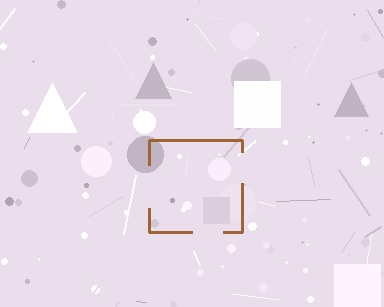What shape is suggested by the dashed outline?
The dashed outline suggests a square.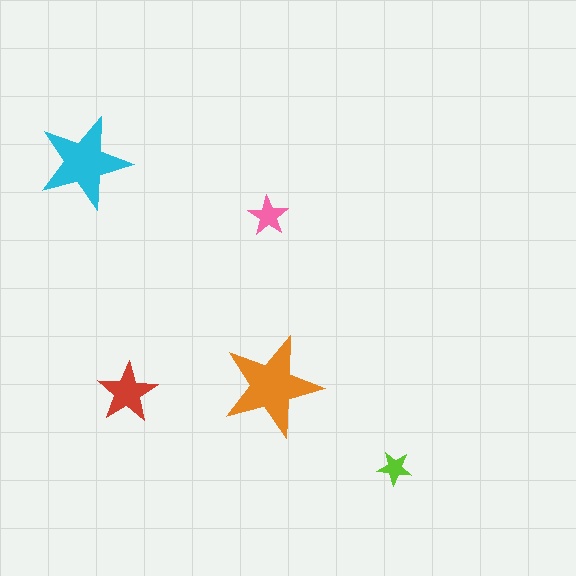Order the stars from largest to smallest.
the orange one, the cyan one, the red one, the pink one, the lime one.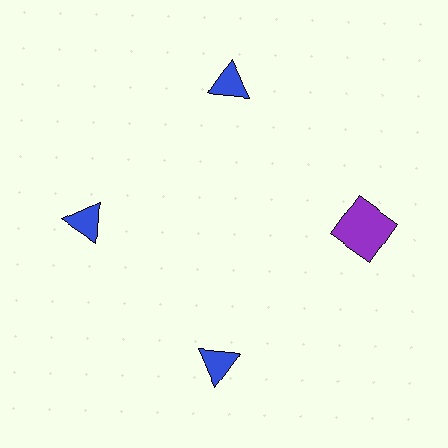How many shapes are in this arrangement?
There are 4 shapes arranged in a ring pattern.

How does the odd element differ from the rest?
It differs in both color (purple instead of blue) and shape (square instead of triangle).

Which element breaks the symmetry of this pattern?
The purple square at roughly the 3 o'clock position breaks the symmetry. All other shapes are blue triangles.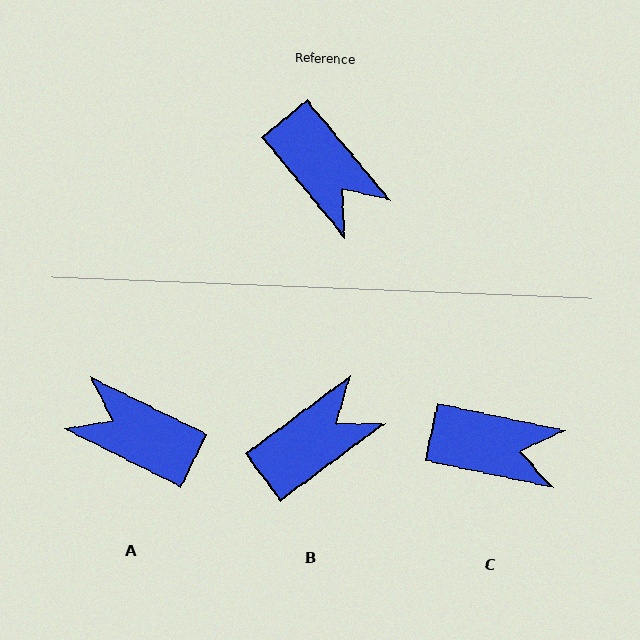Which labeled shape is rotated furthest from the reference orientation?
A, about 156 degrees away.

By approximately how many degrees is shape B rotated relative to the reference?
Approximately 87 degrees counter-clockwise.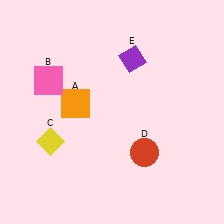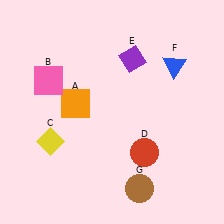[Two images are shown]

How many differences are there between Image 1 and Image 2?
There are 2 differences between the two images.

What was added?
A blue triangle (F), a brown circle (G) were added in Image 2.